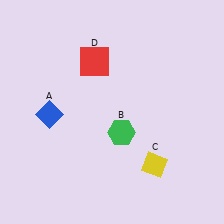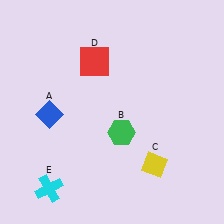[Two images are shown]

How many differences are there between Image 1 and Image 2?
There is 1 difference between the two images.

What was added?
A cyan cross (E) was added in Image 2.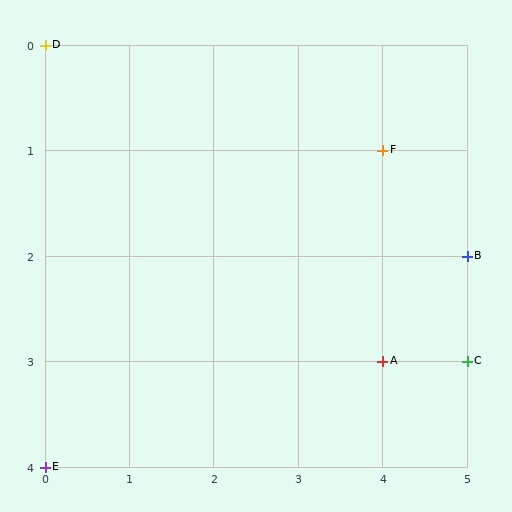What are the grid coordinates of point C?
Point C is at grid coordinates (5, 3).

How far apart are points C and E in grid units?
Points C and E are 5 columns and 1 row apart (about 5.1 grid units diagonally).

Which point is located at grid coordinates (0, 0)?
Point D is at (0, 0).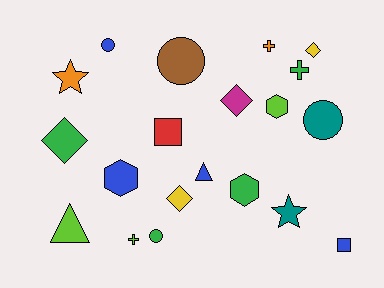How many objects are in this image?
There are 20 objects.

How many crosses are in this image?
There are 3 crosses.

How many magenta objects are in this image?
There is 1 magenta object.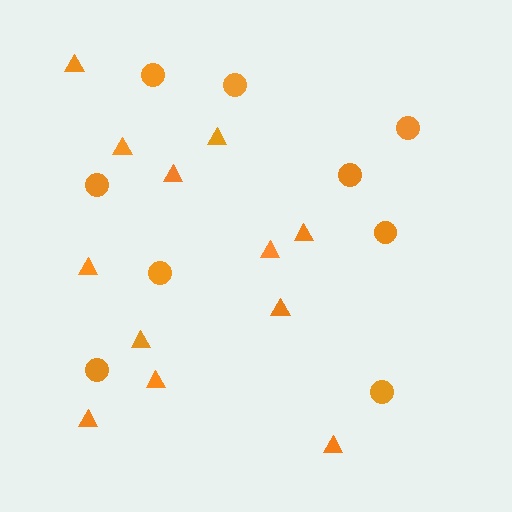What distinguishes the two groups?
There are 2 groups: one group of triangles (12) and one group of circles (9).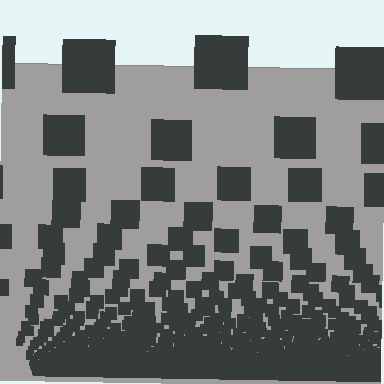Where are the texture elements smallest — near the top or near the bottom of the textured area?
Near the bottom.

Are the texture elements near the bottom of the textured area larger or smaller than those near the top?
Smaller. The gradient is inverted — elements near the bottom are smaller and denser.